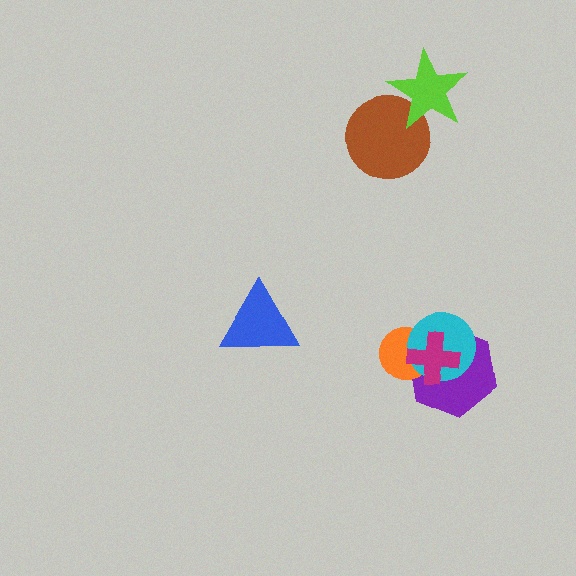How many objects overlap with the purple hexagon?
3 objects overlap with the purple hexagon.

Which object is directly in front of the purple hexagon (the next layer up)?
The orange circle is directly in front of the purple hexagon.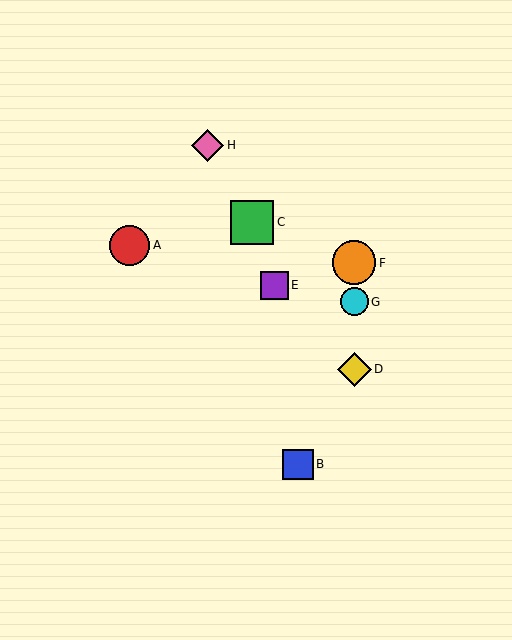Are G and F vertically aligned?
Yes, both are at x≈354.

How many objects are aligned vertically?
3 objects (D, F, G) are aligned vertically.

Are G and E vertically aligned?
No, G is at x≈354 and E is at x≈274.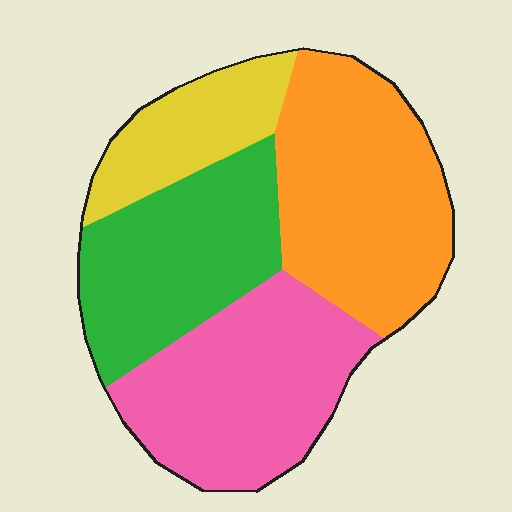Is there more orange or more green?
Orange.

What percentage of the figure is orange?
Orange takes up about one third (1/3) of the figure.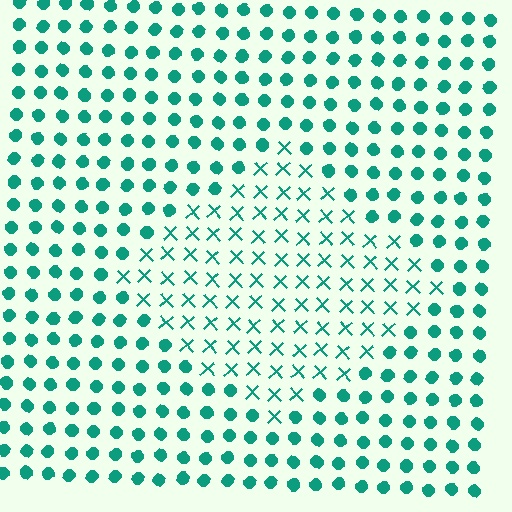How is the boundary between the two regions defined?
The boundary is defined by a change in element shape: X marks inside vs. circles outside. All elements share the same color and spacing.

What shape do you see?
I see a diamond.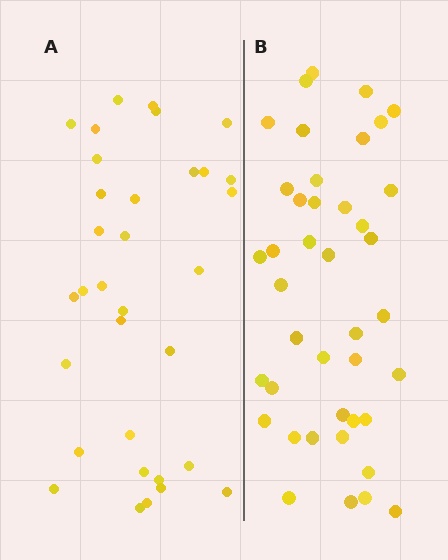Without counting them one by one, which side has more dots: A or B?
Region B (the right region) has more dots.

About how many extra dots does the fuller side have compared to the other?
Region B has roughly 8 or so more dots than region A.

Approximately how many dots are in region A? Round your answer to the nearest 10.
About 30 dots. (The exact count is 33, which rounds to 30.)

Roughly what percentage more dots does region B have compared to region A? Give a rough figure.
About 25% more.